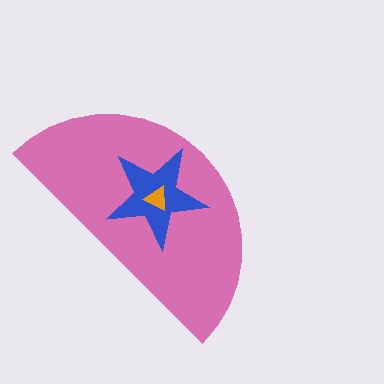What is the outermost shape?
The pink semicircle.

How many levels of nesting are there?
3.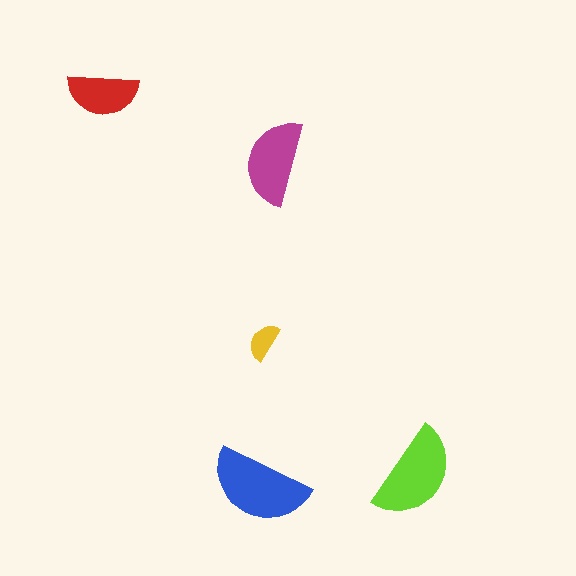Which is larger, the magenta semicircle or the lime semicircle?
The lime one.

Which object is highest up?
The red semicircle is topmost.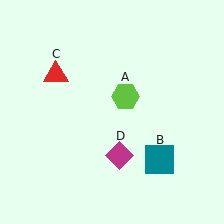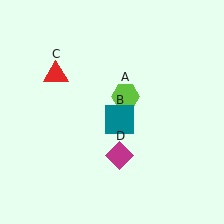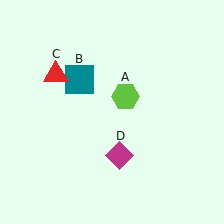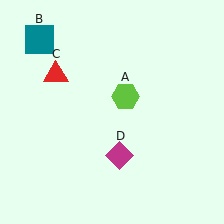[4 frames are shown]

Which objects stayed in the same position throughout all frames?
Lime hexagon (object A) and red triangle (object C) and magenta diamond (object D) remained stationary.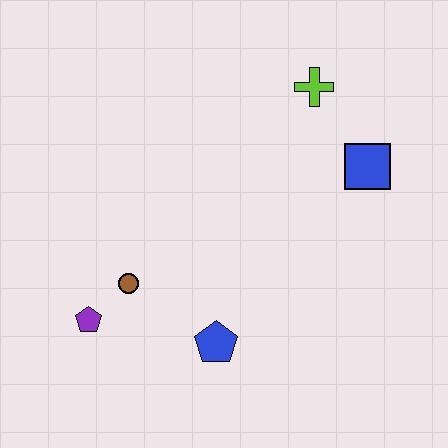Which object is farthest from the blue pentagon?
The lime cross is farthest from the blue pentagon.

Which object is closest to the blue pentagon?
The brown circle is closest to the blue pentagon.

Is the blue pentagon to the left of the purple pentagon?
No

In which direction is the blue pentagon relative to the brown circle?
The blue pentagon is to the right of the brown circle.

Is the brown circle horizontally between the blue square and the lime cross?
No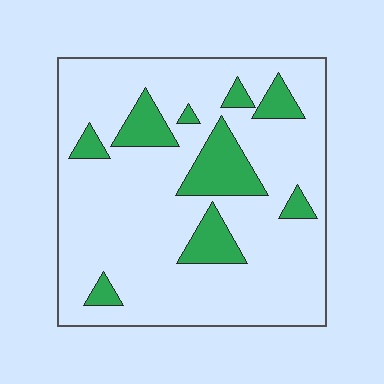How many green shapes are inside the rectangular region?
9.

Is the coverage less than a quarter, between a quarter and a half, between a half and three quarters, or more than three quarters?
Less than a quarter.